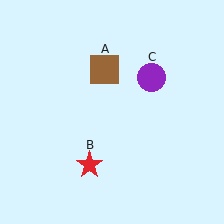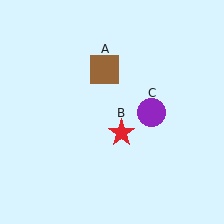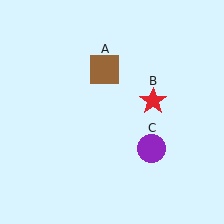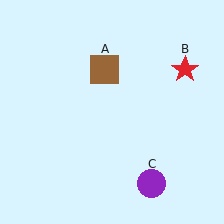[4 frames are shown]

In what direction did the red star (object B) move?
The red star (object B) moved up and to the right.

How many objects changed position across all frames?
2 objects changed position: red star (object B), purple circle (object C).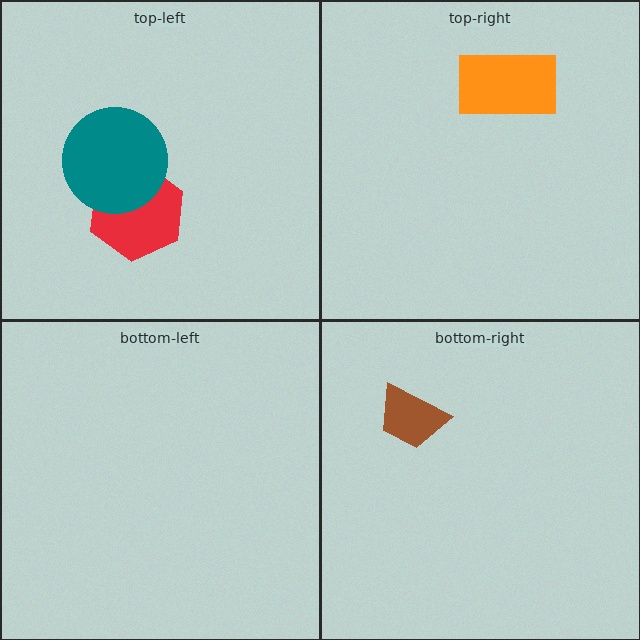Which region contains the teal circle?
The top-left region.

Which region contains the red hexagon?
The top-left region.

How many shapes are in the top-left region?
2.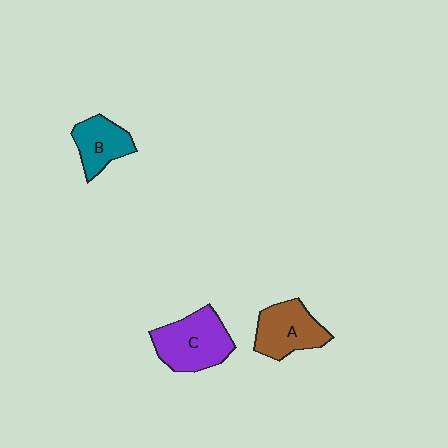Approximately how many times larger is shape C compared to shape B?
Approximately 1.5 times.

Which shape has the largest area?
Shape C (purple).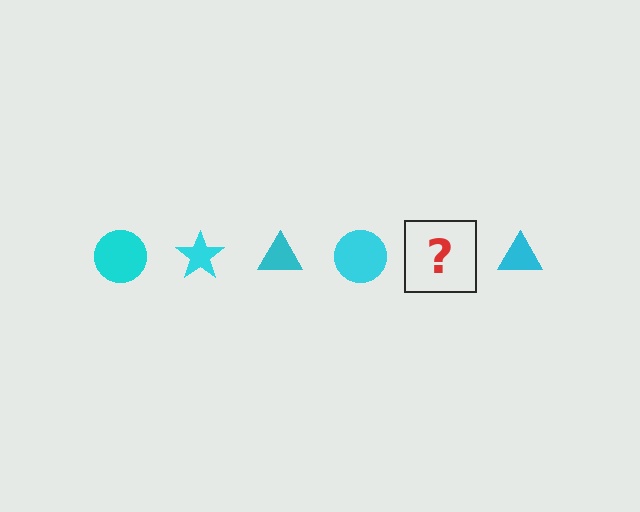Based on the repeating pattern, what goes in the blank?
The blank should be a cyan star.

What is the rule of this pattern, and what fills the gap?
The rule is that the pattern cycles through circle, star, triangle shapes in cyan. The gap should be filled with a cyan star.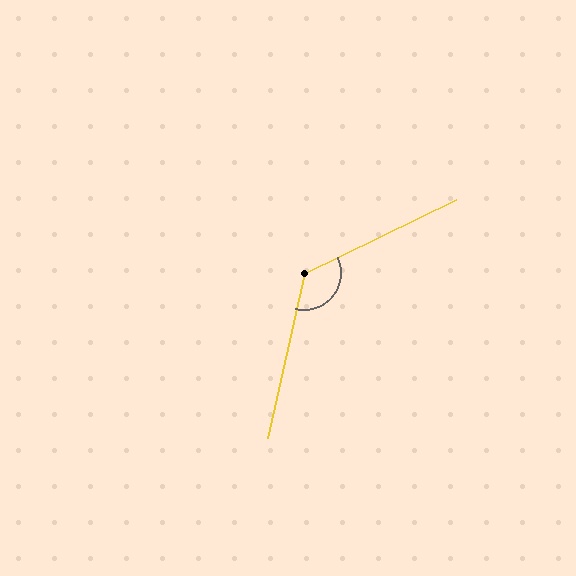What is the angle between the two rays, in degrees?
Approximately 128 degrees.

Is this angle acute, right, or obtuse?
It is obtuse.